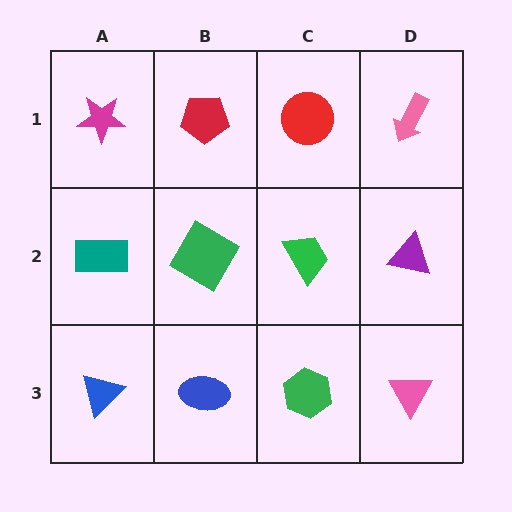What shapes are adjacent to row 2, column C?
A red circle (row 1, column C), a green hexagon (row 3, column C), a green diamond (row 2, column B), a purple triangle (row 2, column D).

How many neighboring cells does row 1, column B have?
3.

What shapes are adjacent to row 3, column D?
A purple triangle (row 2, column D), a green hexagon (row 3, column C).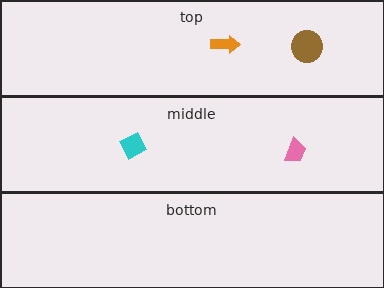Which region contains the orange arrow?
The top region.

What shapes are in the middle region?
The pink trapezoid, the cyan square.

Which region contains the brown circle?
The top region.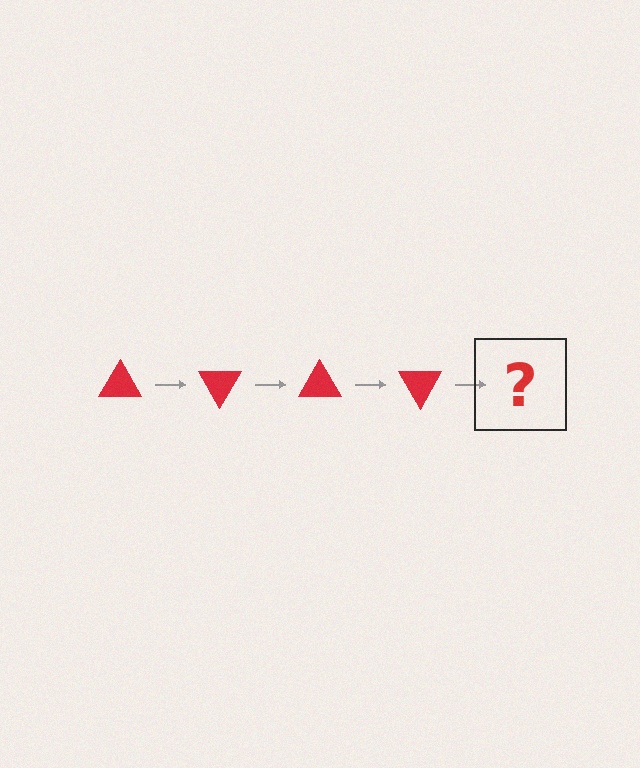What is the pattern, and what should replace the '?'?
The pattern is that the triangle rotates 60 degrees each step. The '?' should be a red triangle rotated 240 degrees.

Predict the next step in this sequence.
The next step is a red triangle rotated 240 degrees.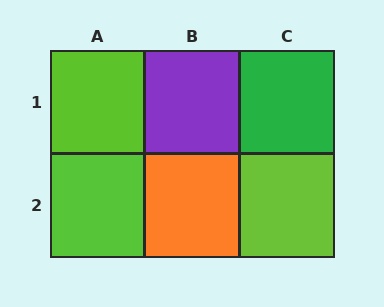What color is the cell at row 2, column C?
Lime.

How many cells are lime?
3 cells are lime.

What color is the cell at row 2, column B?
Orange.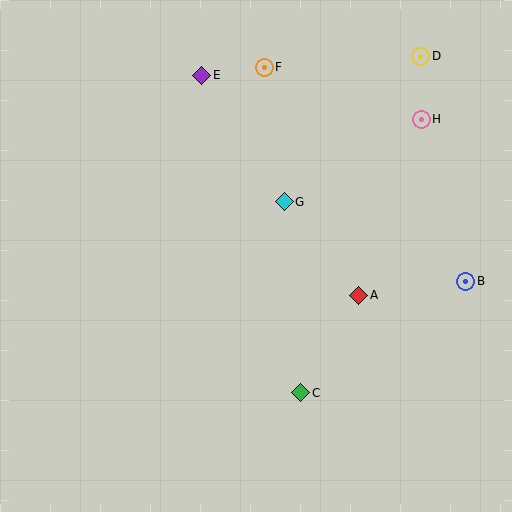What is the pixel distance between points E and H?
The distance between E and H is 224 pixels.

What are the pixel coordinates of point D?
Point D is at (421, 56).